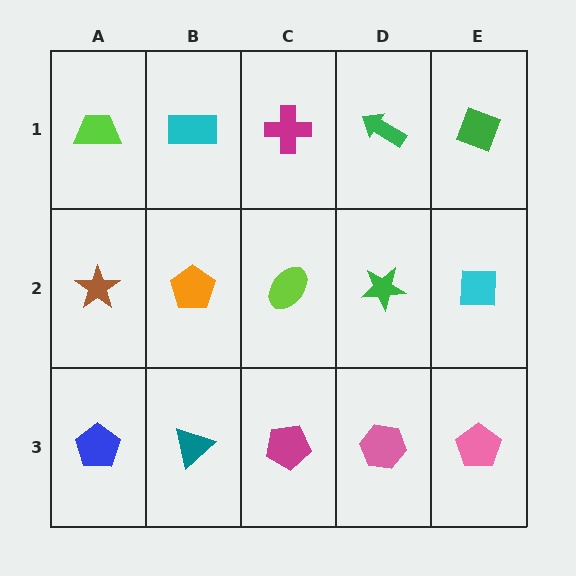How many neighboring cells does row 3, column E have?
2.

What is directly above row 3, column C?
A lime ellipse.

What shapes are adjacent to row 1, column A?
A brown star (row 2, column A), a cyan rectangle (row 1, column B).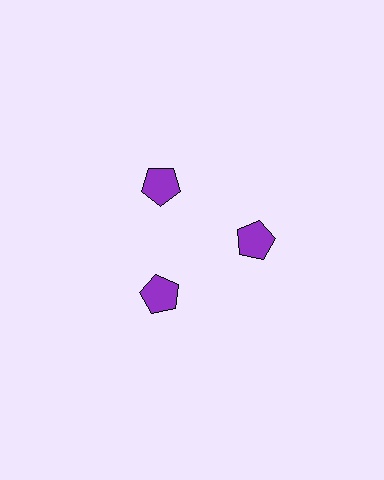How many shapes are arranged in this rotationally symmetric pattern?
There are 3 shapes, arranged in 3 groups of 1.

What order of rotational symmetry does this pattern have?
This pattern has 3-fold rotational symmetry.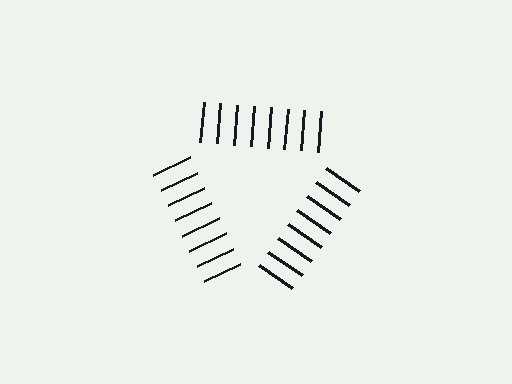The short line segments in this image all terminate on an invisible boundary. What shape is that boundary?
An illusory triangle — the line segments terminate on its edges but no continuous stroke is drawn.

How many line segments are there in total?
24 — 8 along each of the 3 edges.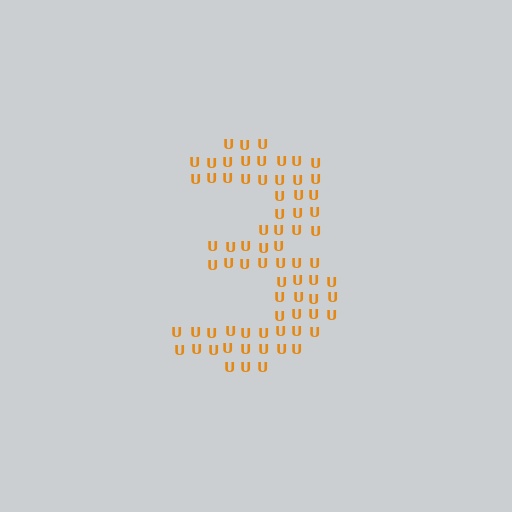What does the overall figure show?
The overall figure shows the digit 3.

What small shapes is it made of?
It is made of small letter U's.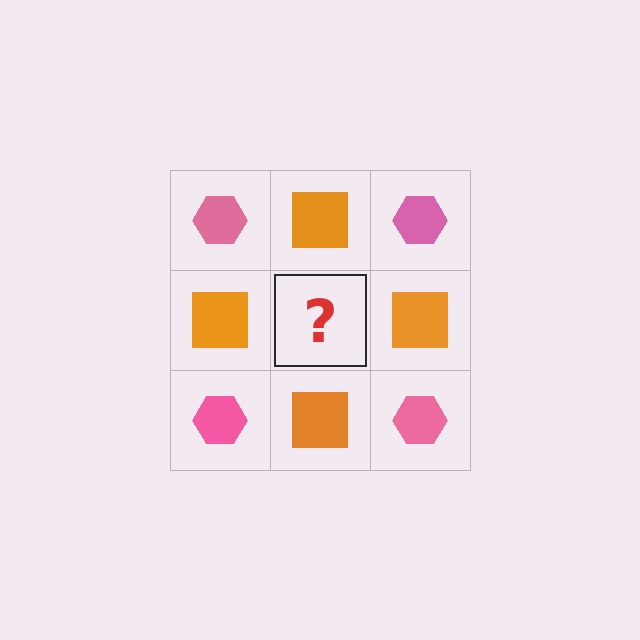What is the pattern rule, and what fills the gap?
The rule is that it alternates pink hexagon and orange square in a checkerboard pattern. The gap should be filled with a pink hexagon.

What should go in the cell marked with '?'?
The missing cell should contain a pink hexagon.